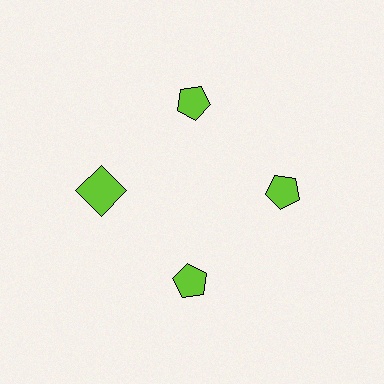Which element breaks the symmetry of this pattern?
The lime square at roughly the 9 o'clock position breaks the symmetry. All other shapes are lime pentagons.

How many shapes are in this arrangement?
There are 4 shapes arranged in a ring pattern.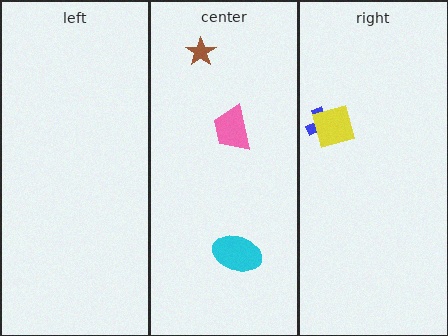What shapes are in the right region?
The blue cross, the yellow diamond.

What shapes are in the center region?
The cyan ellipse, the brown star, the pink trapezoid.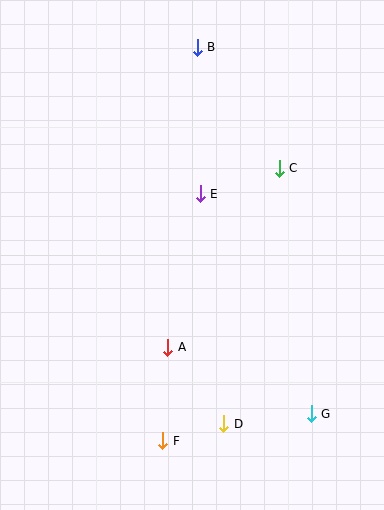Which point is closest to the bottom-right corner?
Point G is closest to the bottom-right corner.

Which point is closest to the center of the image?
Point E at (200, 194) is closest to the center.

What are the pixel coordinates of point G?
Point G is at (311, 414).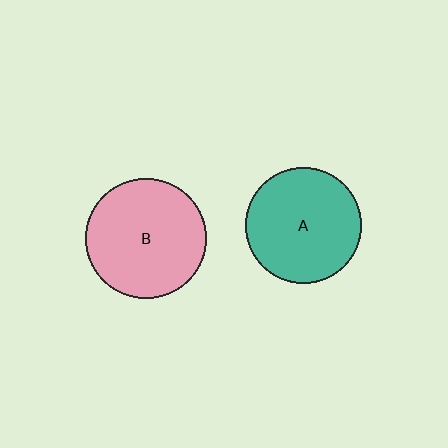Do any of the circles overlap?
No, none of the circles overlap.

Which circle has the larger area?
Circle B (pink).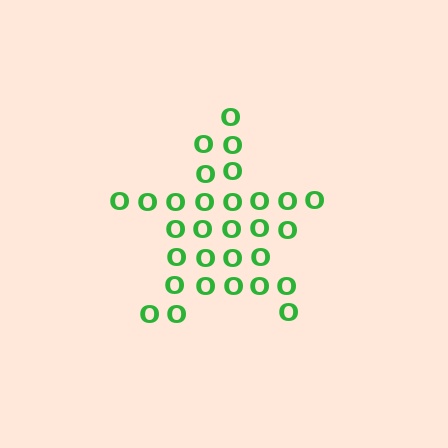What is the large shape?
The large shape is a star.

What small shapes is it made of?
It is made of small letter O's.